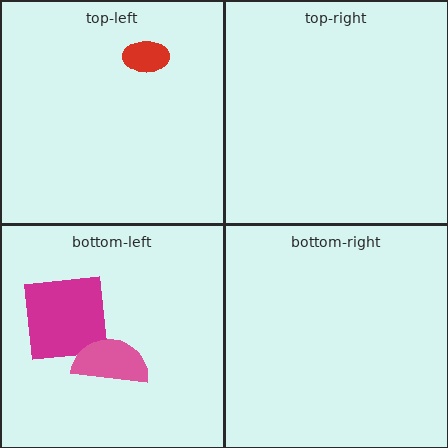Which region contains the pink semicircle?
The bottom-left region.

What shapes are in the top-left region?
The red ellipse.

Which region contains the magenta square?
The bottom-left region.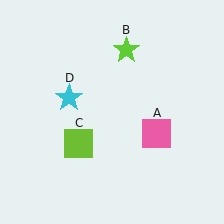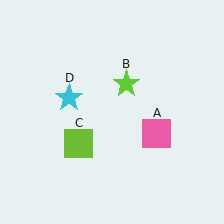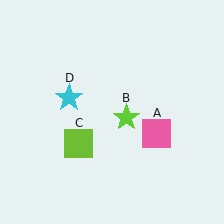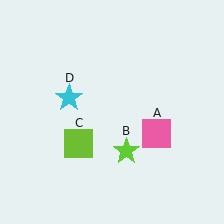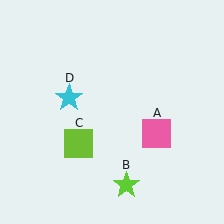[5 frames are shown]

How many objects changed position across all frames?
1 object changed position: lime star (object B).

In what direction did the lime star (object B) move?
The lime star (object B) moved down.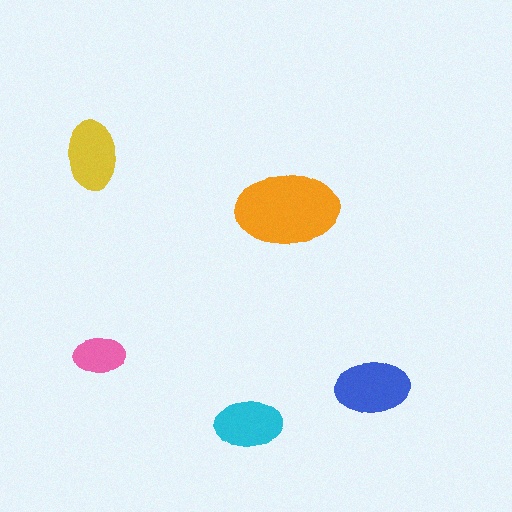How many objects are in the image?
There are 5 objects in the image.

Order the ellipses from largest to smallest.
the orange one, the blue one, the yellow one, the cyan one, the pink one.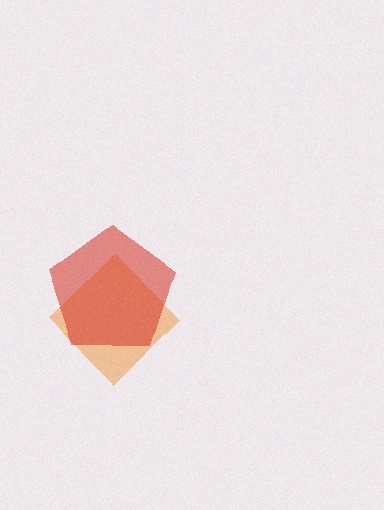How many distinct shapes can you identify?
There are 2 distinct shapes: an orange diamond, a red pentagon.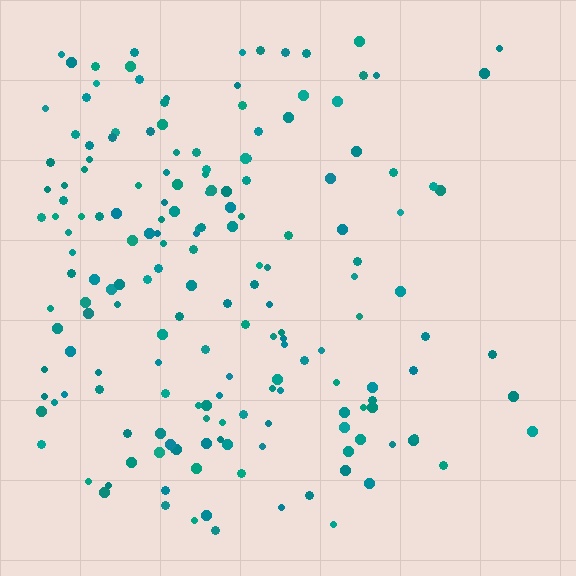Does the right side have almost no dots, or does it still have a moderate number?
Still a moderate number, just noticeably fewer than the left.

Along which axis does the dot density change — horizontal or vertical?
Horizontal.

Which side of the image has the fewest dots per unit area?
The right.